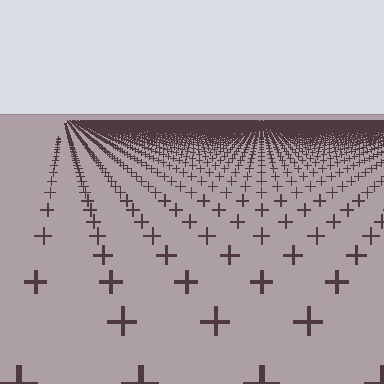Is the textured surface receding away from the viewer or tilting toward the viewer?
The surface is receding away from the viewer. Texture elements get smaller and denser toward the top.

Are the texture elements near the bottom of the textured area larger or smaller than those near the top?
Larger. Near the bottom, elements are closer to the viewer and appear at a bigger on-screen size.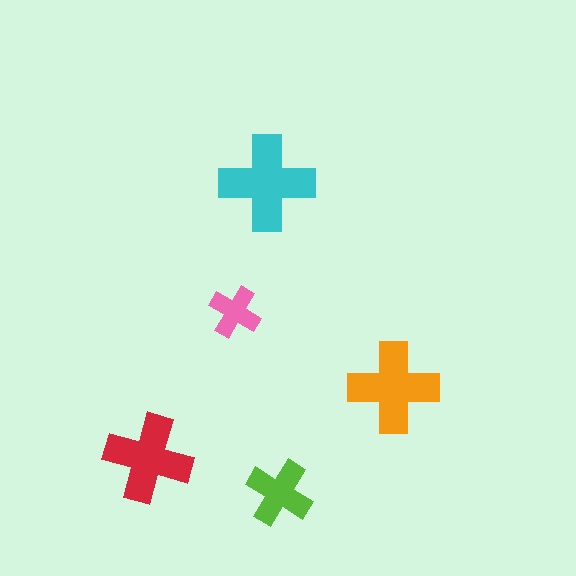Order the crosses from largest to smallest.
the cyan one, the orange one, the red one, the lime one, the pink one.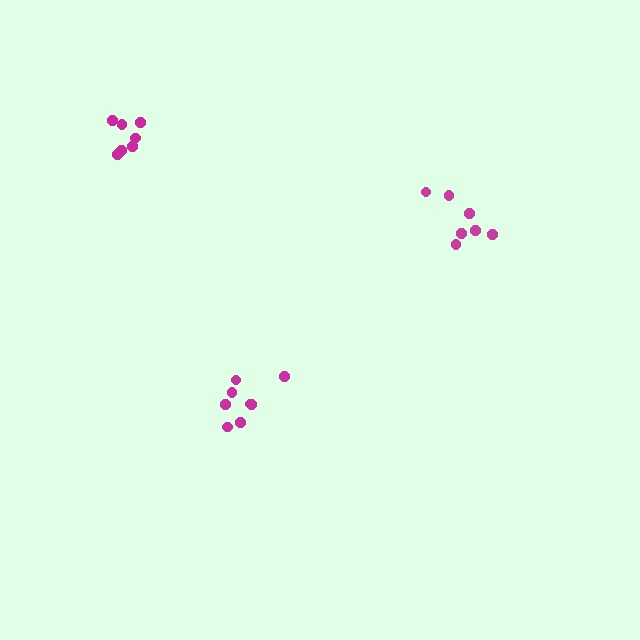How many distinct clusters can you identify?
There are 3 distinct clusters.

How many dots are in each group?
Group 1: 8 dots, Group 2: 7 dots, Group 3: 7 dots (22 total).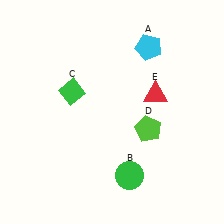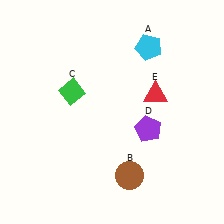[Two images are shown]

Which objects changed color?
B changed from green to brown. D changed from lime to purple.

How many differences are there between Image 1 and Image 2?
There are 2 differences between the two images.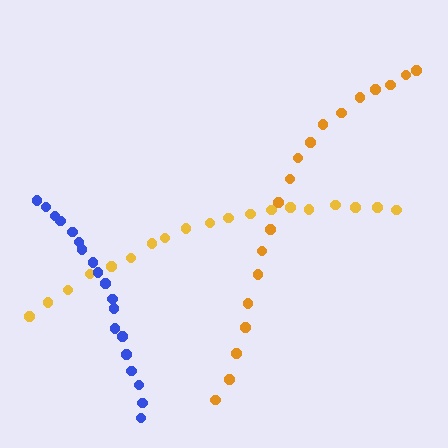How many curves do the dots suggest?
There are 3 distinct paths.